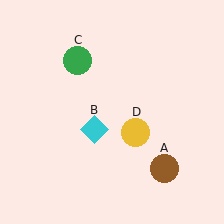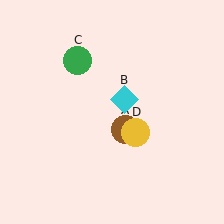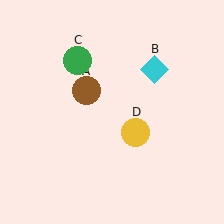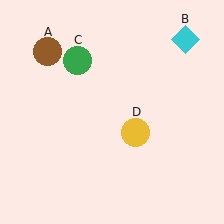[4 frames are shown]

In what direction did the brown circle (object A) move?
The brown circle (object A) moved up and to the left.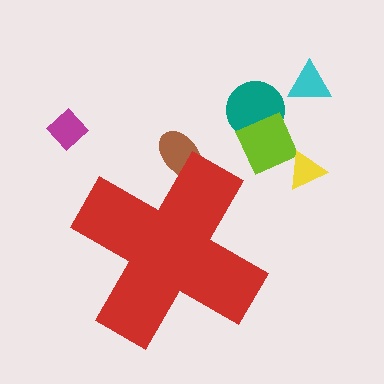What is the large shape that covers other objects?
A red cross.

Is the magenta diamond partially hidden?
No, the magenta diamond is fully visible.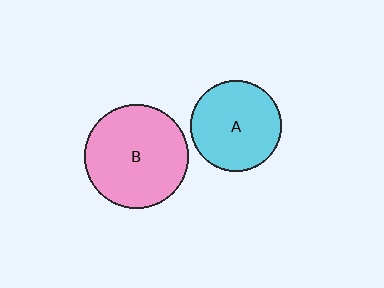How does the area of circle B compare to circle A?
Approximately 1.3 times.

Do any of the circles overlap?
No, none of the circles overlap.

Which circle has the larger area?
Circle B (pink).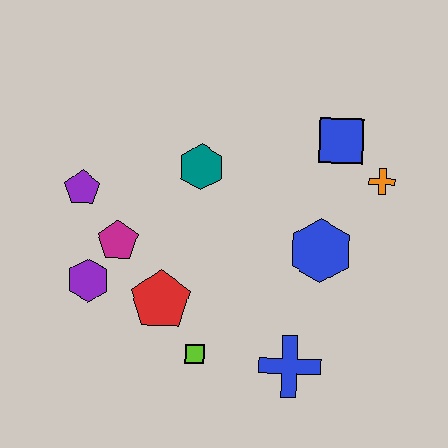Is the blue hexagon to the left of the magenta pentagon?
No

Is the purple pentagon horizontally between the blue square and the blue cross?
No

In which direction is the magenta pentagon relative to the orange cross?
The magenta pentagon is to the left of the orange cross.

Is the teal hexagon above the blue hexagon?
Yes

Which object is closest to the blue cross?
The lime square is closest to the blue cross.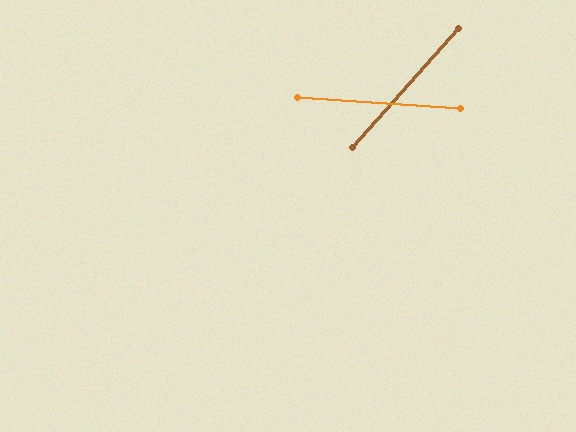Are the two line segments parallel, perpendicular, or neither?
Neither parallel nor perpendicular — they differ by about 52°.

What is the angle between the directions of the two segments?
Approximately 52 degrees.